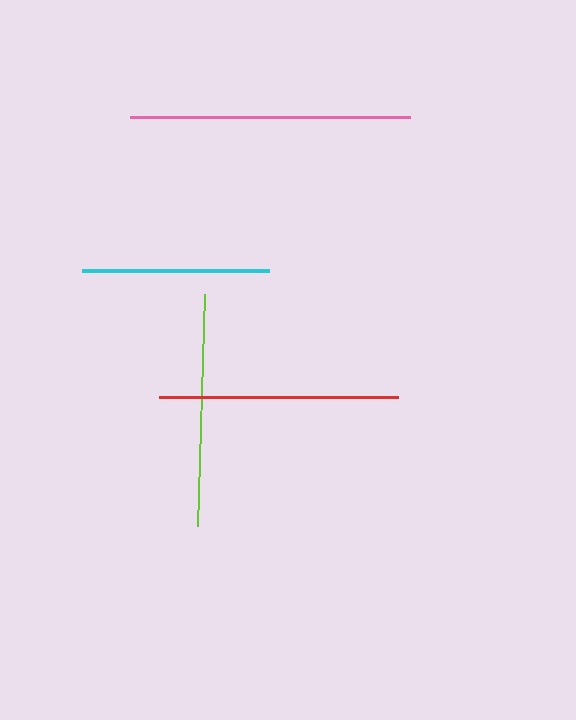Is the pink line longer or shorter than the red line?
The pink line is longer than the red line.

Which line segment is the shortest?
The cyan line is the shortest at approximately 187 pixels.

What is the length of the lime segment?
The lime segment is approximately 232 pixels long.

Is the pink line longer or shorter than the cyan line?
The pink line is longer than the cyan line.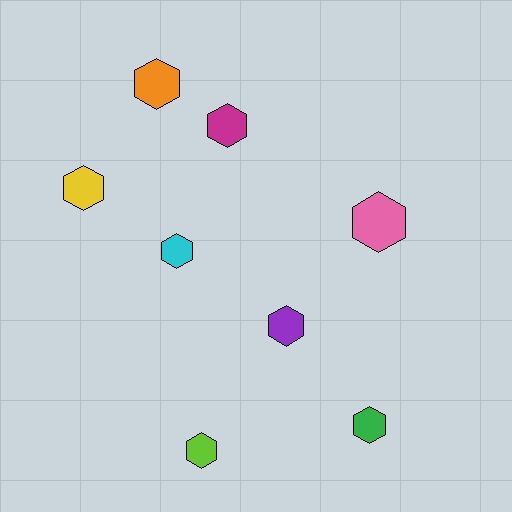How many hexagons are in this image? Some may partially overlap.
There are 8 hexagons.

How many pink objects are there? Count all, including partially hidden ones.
There is 1 pink object.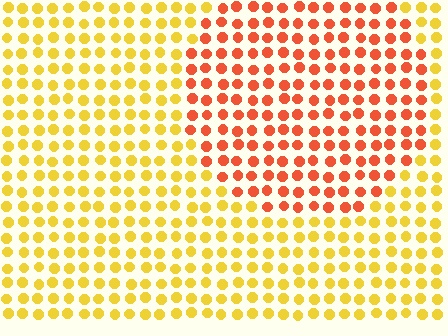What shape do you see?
I see a circle.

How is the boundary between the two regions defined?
The boundary is defined purely by a slight shift in hue (about 40 degrees). Spacing, size, and orientation are identical on both sides.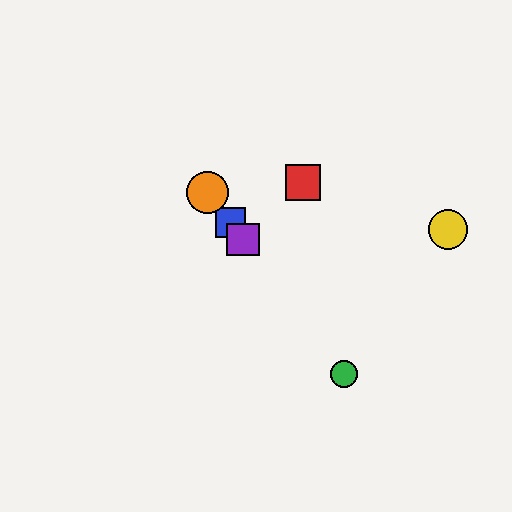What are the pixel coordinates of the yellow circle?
The yellow circle is at (448, 229).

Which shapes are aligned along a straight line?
The blue square, the green circle, the purple square, the orange circle are aligned along a straight line.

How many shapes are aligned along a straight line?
4 shapes (the blue square, the green circle, the purple square, the orange circle) are aligned along a straight line.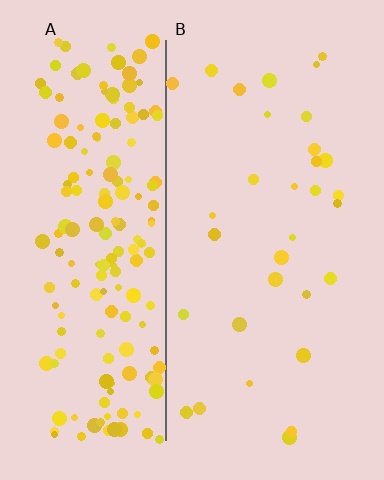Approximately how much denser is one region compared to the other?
Approximately 5.7× — region A over region B.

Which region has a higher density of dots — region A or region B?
A (the left).